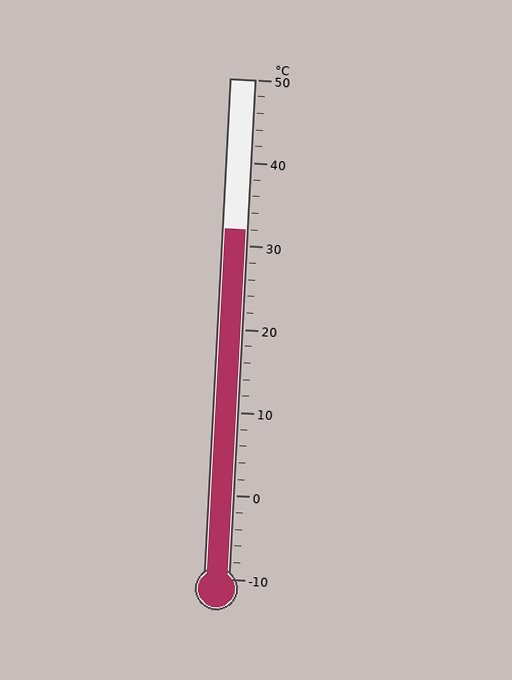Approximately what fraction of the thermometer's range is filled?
The thermometer is filled to approximately 70% of its range.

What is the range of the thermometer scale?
The thermometer scale ranges from -10°C to 50°C.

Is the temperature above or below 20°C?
The temperature is above 20°C.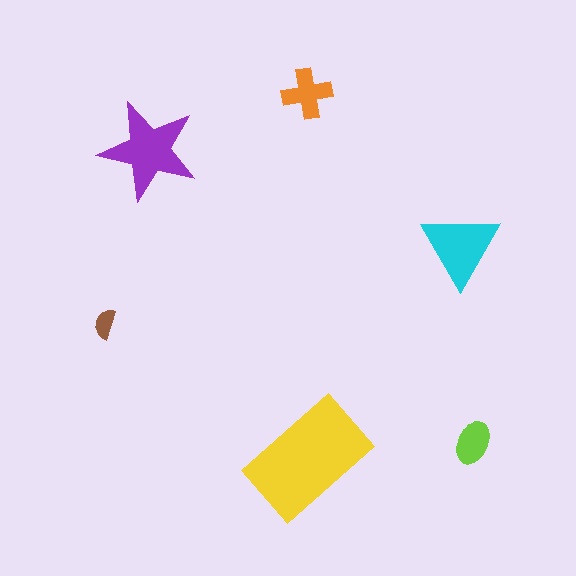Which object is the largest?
The yellow rectangle.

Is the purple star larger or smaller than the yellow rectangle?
Smaller.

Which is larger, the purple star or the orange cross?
The purple star.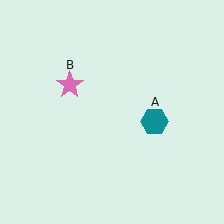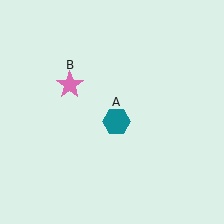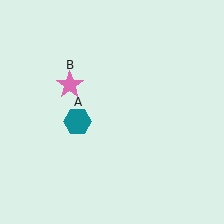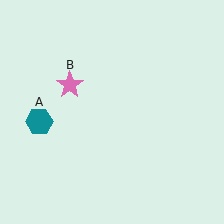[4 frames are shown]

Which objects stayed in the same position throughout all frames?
Pink star (object B) remained stationary.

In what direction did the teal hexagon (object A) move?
The teal hexagon (object A) moved left.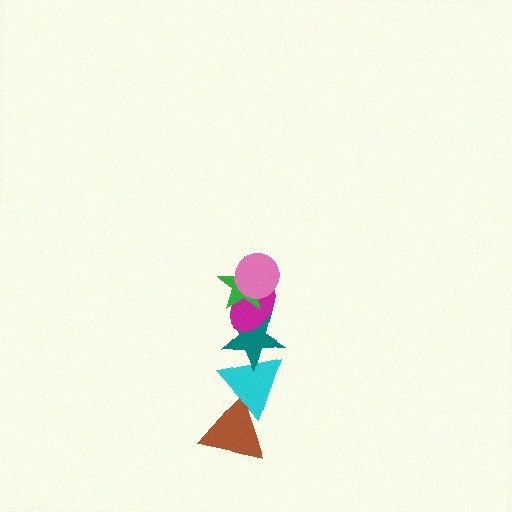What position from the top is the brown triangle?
The brown triangle is 6th from the top.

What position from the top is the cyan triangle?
The cyan triangle is 5th from the top.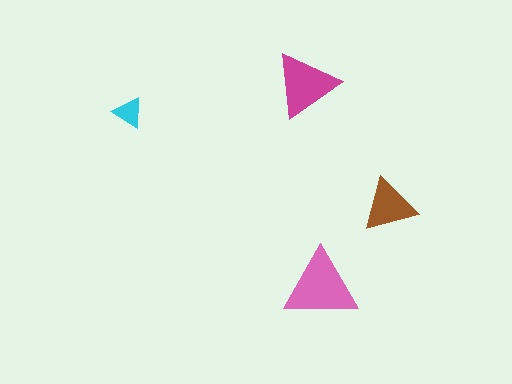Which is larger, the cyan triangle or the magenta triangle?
The magenta one.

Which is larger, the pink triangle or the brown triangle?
The pink one.